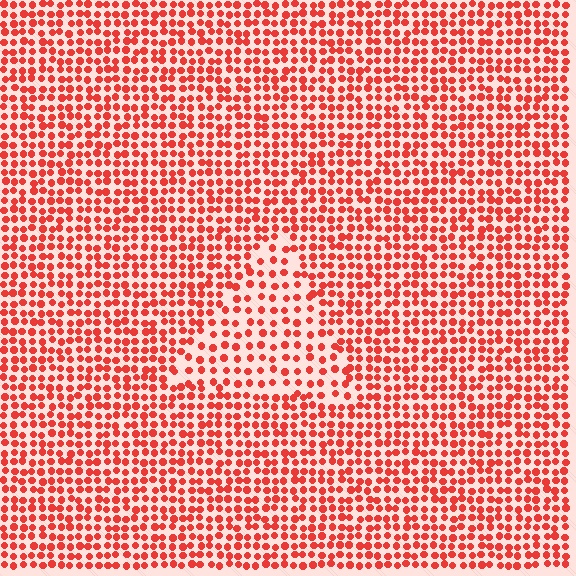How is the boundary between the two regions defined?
The boundary is defined by a change in element density (approximately 1.7x ratio). All elements are the same color, size, and shape.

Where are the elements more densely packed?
The elements are more densely packed outside the triangle boundary.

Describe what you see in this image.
The image contains small red elements arranged at two different densities. A triangle-shaped region is visible where the elements are less densely packed than the surrounding area.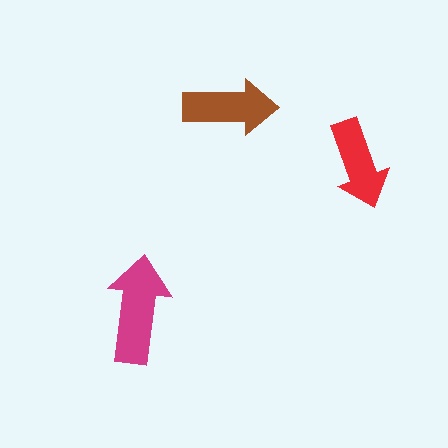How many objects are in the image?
There are 3 objects in the image.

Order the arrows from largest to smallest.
the magenta one, the brown one, the red one.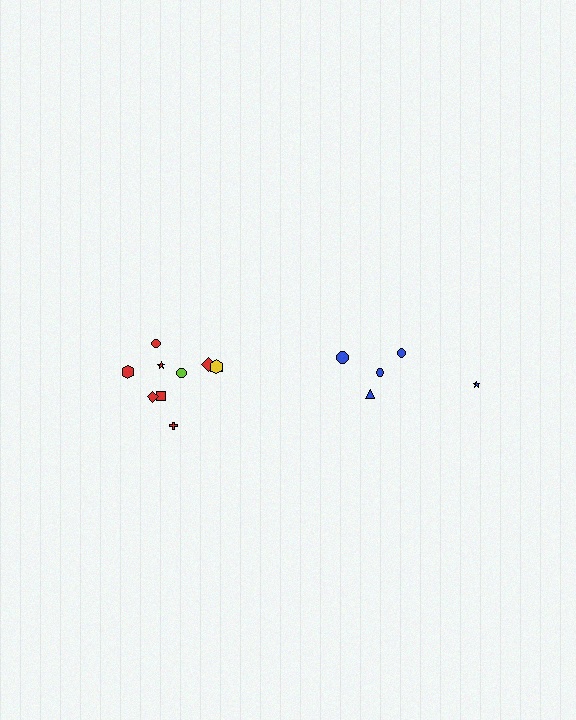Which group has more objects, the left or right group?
The left group.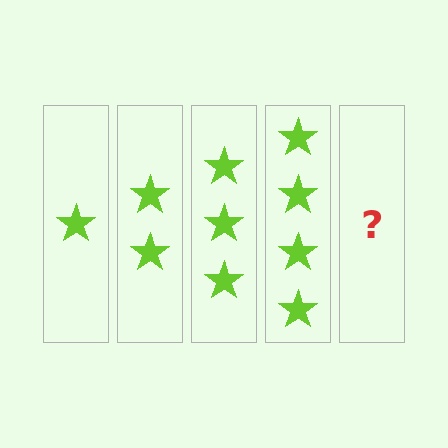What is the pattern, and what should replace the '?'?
The pattern is that each step adds one more star. The '?' should be 5 stars.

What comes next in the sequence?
The next element should be 5 stars.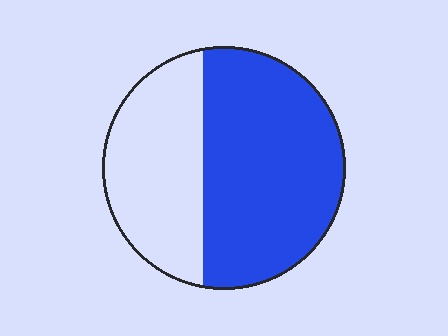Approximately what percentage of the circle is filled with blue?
Approximately 60%.